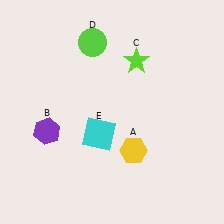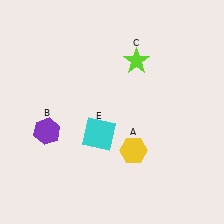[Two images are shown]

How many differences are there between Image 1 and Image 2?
There is 1 difference between the two images.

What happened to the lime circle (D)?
The lime circle (D) was removed in Image 2. It was in the top-left area of Image 1.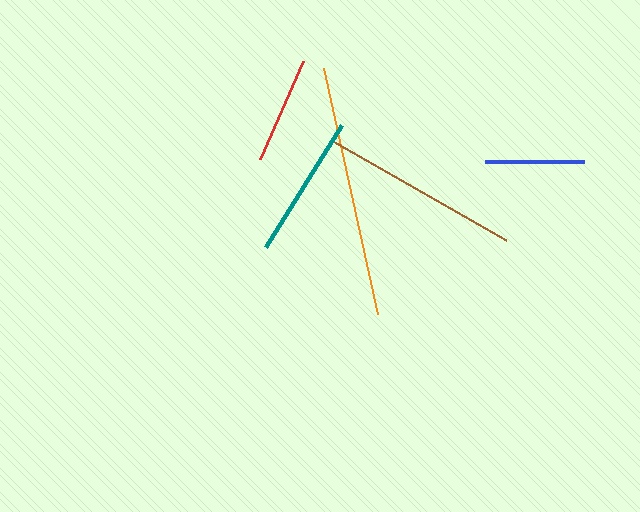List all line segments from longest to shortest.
From longest to shortest: orange, brown, teal, red, blue.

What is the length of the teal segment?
The teal segment is approximately 143 pixels long.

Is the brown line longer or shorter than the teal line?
The brown line is longer than the teal line.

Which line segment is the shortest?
The blue line is the shortest at approximately 99 pixels.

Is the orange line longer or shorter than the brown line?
The orange line is longer than the brown line.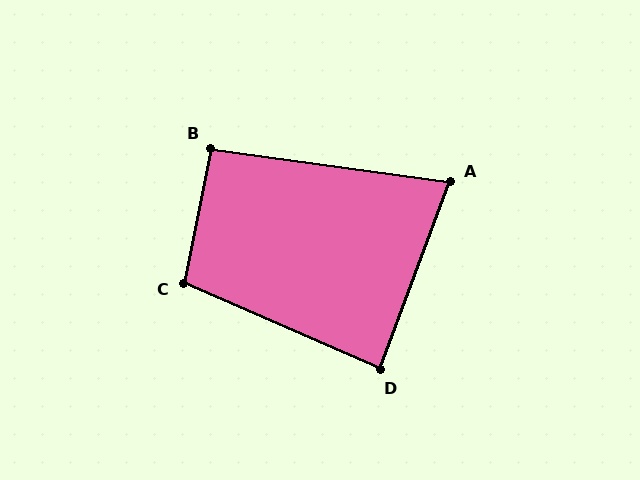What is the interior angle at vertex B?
Approximately 93 degrees (approximately right).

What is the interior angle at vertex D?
Approximately 87 degrees (approximately right).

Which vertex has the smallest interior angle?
A, at approximately 77 degrees.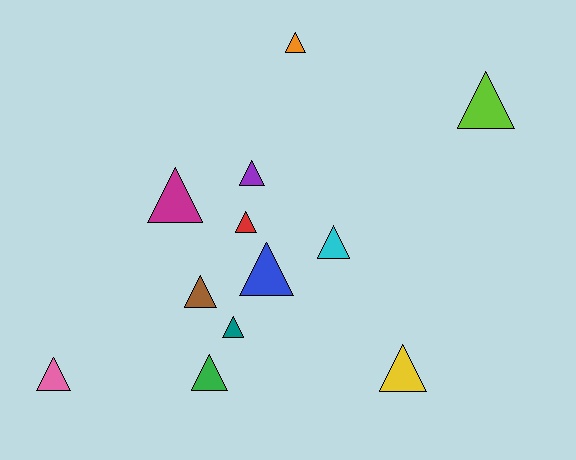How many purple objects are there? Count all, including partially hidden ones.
There is 1 purple object.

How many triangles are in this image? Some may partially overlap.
There are 12 triangles.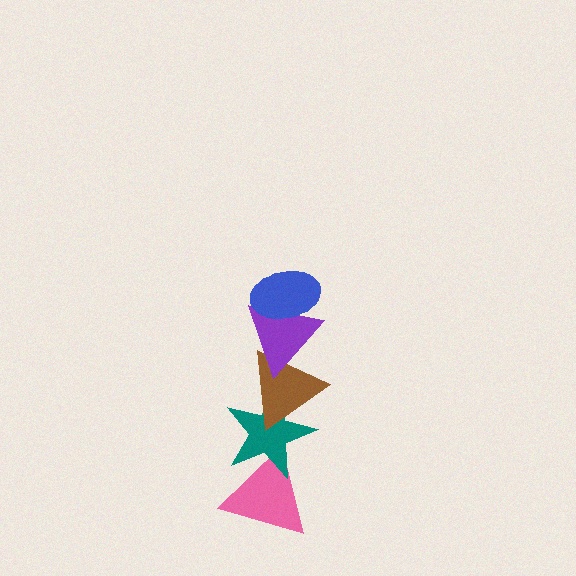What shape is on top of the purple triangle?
The blue ellipse is on top of the purple triangle.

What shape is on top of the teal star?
The brown triangle is on top of the teal star.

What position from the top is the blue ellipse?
The blue ellipse is 1st from the top.